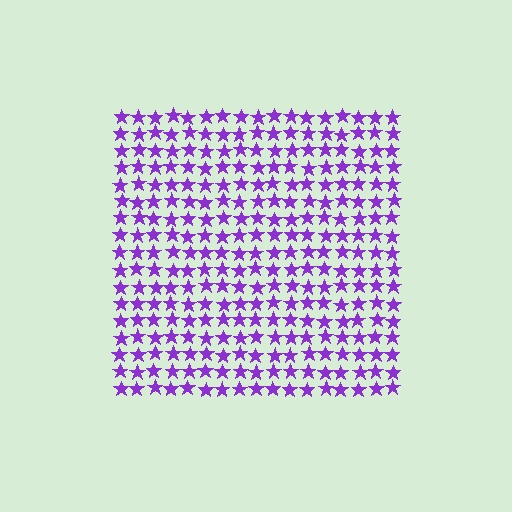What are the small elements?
The small elements are stars.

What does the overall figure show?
The overall figure shows a square.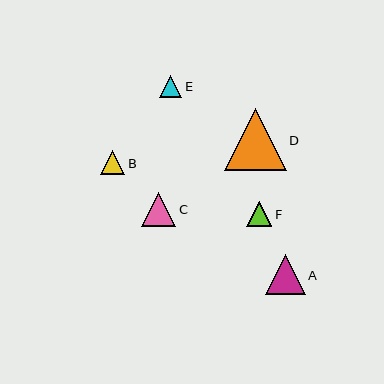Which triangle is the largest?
Triangle D is the largest with a size of approximately 61 pixels.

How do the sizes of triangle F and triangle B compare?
Triangle F and triangle B are approximately the same size.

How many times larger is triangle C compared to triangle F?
Triangle C is approximately 1.4 times the size of triangle F.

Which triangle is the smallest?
Triangle E is the smallest with a size of approximately 23 pixels.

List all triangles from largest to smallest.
From largest to smallest: D, A, C, F, B, E.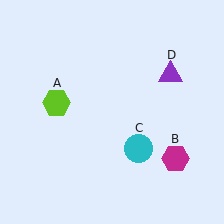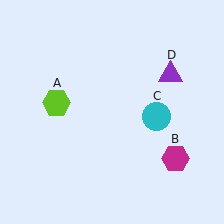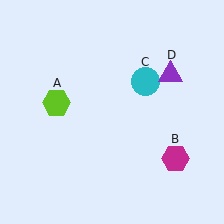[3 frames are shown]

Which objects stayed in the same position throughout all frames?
Lime hexagon (object A) and magenta hexagon (object B) and purple triangle (object D) remained stationary.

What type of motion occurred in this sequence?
The cyan circle (object C) rotated counterclockwise around the center of the scene.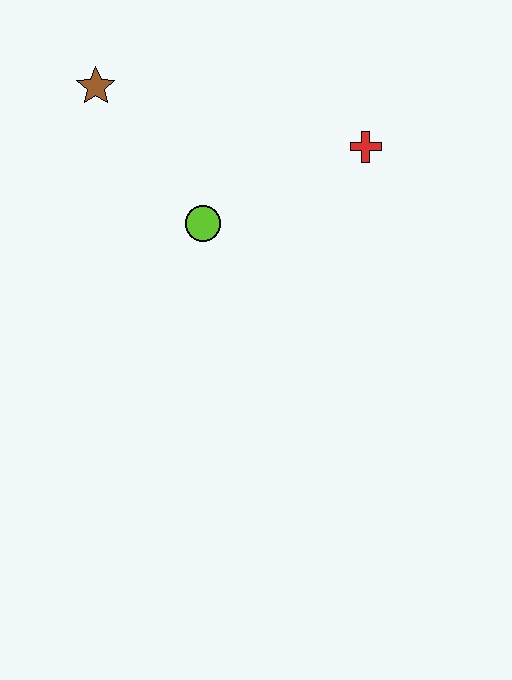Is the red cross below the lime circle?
No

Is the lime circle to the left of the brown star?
No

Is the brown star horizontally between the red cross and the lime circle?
No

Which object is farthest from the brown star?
The red cross is farthest from the brown star.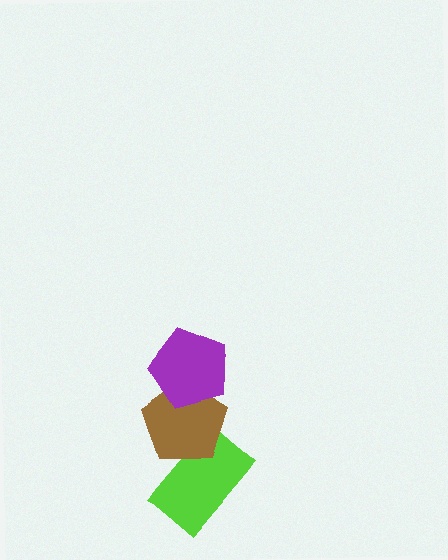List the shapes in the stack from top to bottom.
From top to bottom: the purple pentagon, the brown pentagon, the lime rectangle.